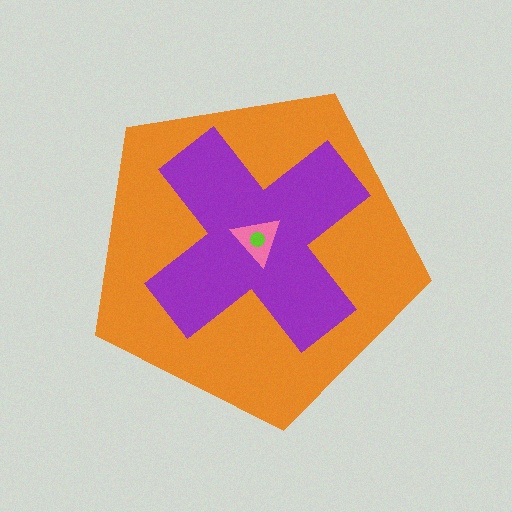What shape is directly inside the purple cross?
The pink triangle.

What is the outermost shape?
The orange pentagon.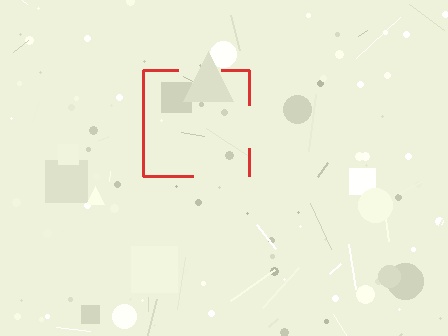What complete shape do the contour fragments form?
The contour fragments form a square.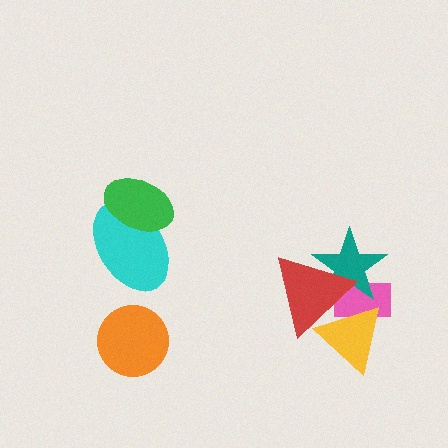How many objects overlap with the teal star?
3 objects overlap with the teal star.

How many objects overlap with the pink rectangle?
3 objects overlap with the pink rectangle.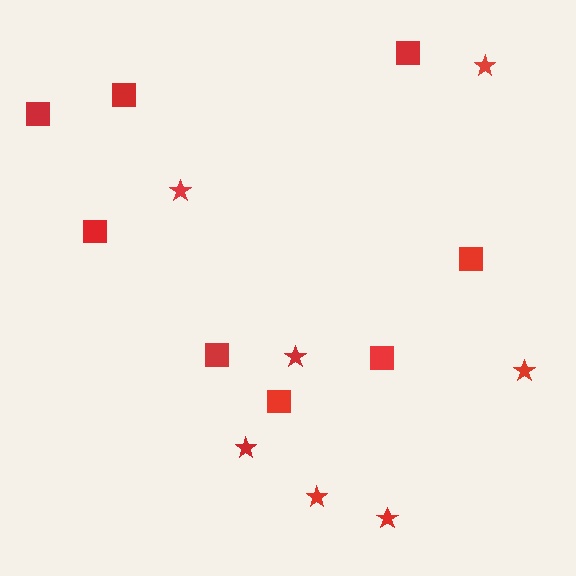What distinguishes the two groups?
There are 2 groups: one group of stars (7) and one group of squares (8).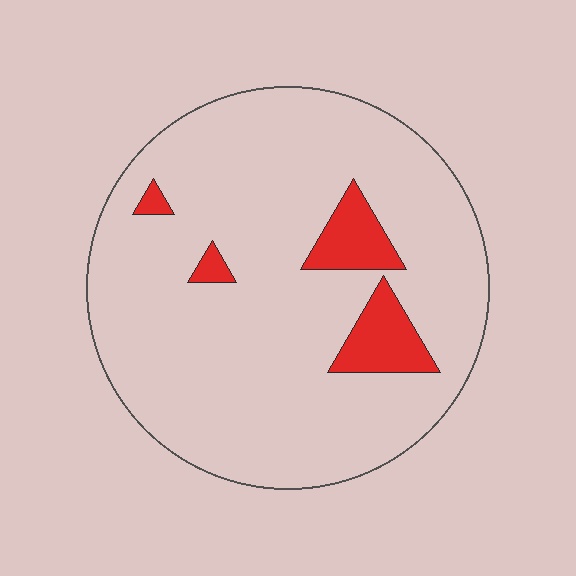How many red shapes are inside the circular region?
4.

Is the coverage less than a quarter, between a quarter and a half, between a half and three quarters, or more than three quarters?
Less than a quarter.